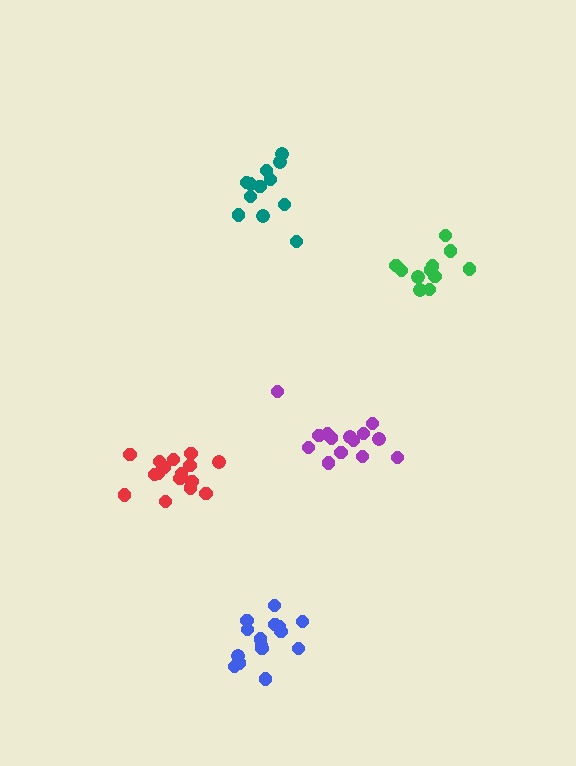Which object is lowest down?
The blue cluster is bottommost.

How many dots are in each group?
Group 1: 14 dots, Group 2: 11 dots, Group 3: 12 dots, Group 4: 15 dots, Group 5: 16 dots (68 total).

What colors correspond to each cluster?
The clusters are colored: purple, green, teal, blue, red.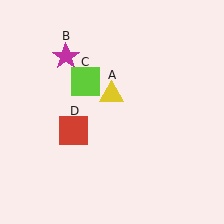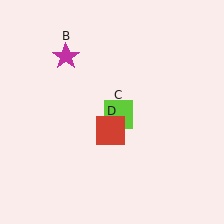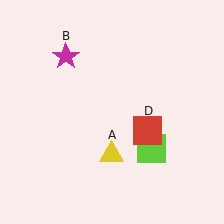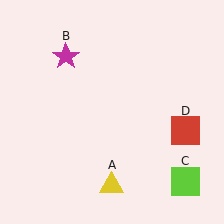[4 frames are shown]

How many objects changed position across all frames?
3 objects changed position: yellow triangle (object A), lime square (object C), red square (object D).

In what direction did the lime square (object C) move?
The lime square (object C) moved down and to the right.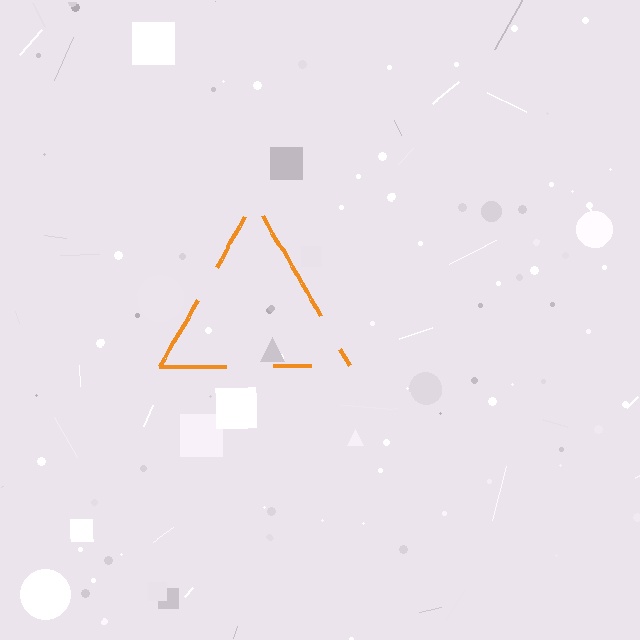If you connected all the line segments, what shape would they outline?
They would outline a triangle.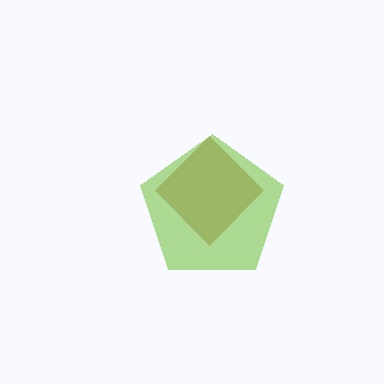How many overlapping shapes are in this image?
There are 2 overlapping shapes in the image.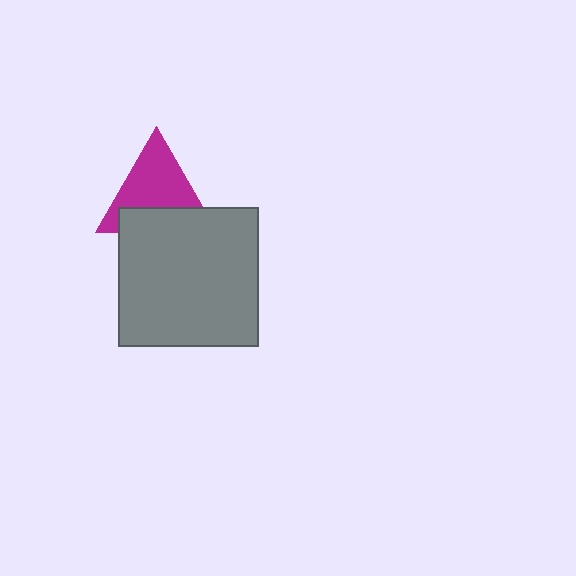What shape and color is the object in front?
The object in front is a gray square.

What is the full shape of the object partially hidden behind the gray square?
The partially hidden object is a magenta triangle.